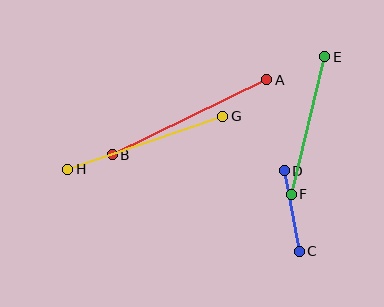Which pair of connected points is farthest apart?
Points A and B are farthest apart.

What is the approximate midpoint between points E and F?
The midpoint is at approximately (308, 125) pixels.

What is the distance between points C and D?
The distance is approximately 82 pixels.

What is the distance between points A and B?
The distance is approximately 172 pixels.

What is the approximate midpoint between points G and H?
The midpoint is at approximately (145, 143) pixels.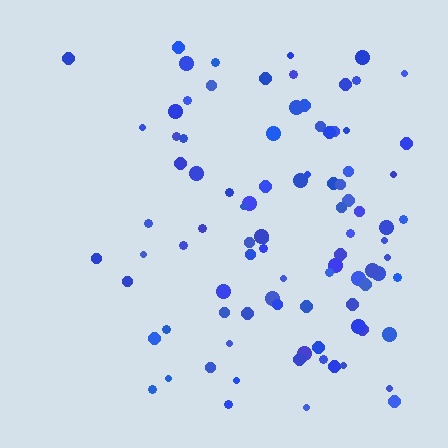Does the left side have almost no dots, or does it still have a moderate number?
Still a moderate number, just noticeably fewer than the right.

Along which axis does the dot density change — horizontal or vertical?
Horizontal.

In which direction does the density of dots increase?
From left to right, with the right side densest.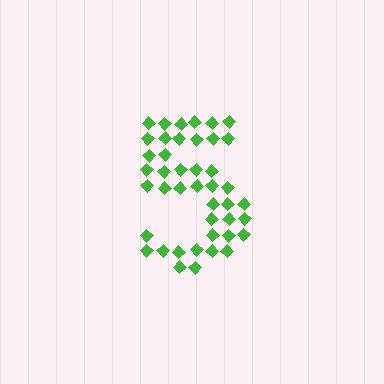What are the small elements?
The small elements are diamonds.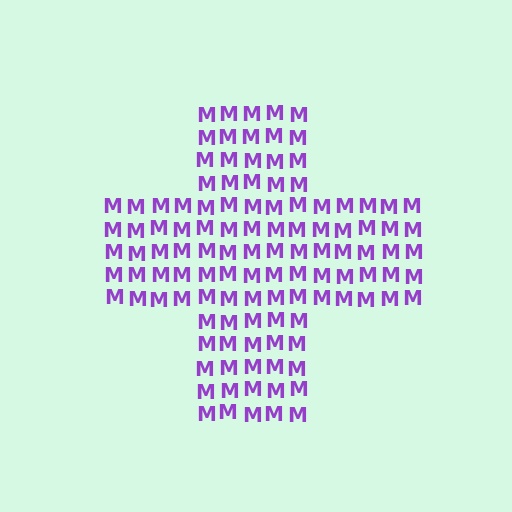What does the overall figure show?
The overall figure shows a cross.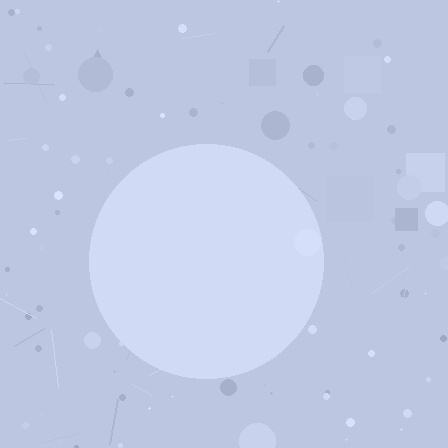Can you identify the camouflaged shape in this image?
The camouflaged shape is a circle.